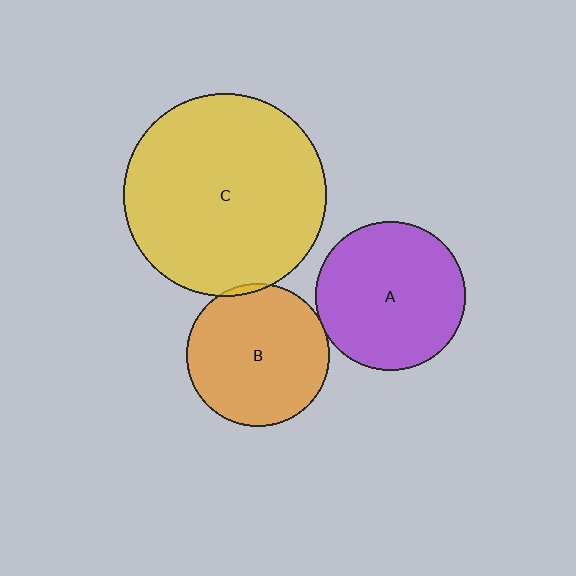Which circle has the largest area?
Circle C (yellow).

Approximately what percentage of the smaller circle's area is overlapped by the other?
Approximately 5%.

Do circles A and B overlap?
Yes.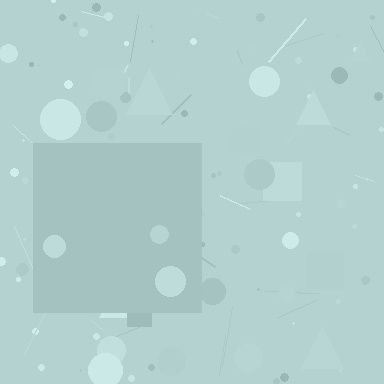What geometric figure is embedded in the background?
A square is embedded in the background.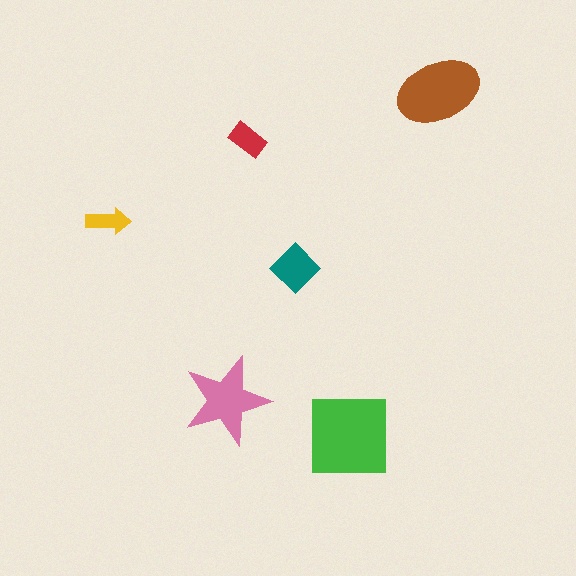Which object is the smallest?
The yellow arrow.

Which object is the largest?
The green square.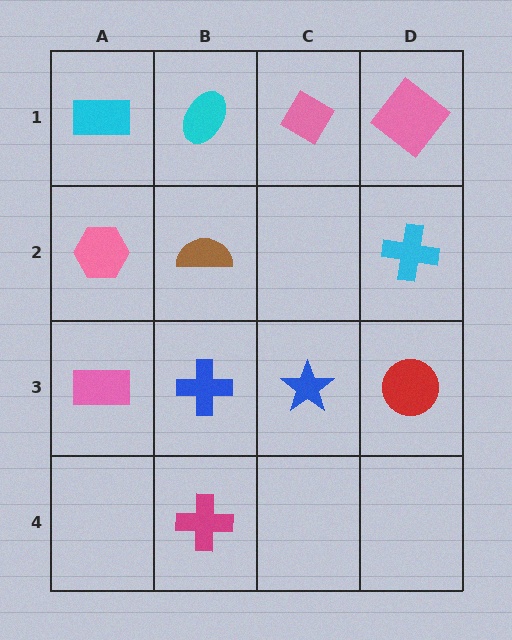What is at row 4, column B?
A magenta cross.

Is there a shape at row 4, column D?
No, that cell is empty.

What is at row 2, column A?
A pink hexagon.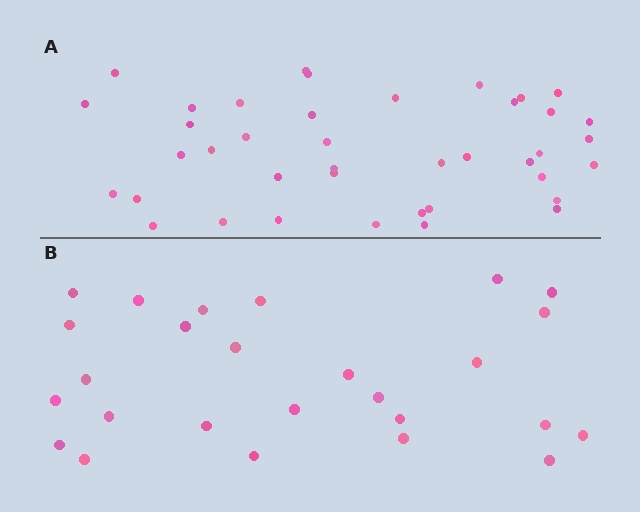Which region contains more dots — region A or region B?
Region A (the top region) has more dots.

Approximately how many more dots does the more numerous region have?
Region A has approximately 15 more dots than region B.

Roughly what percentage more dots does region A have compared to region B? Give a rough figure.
About 55% more.